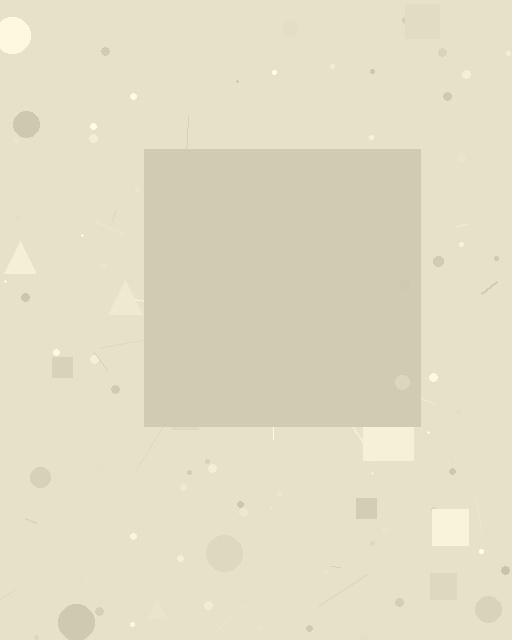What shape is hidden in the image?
A square is hidden in the image.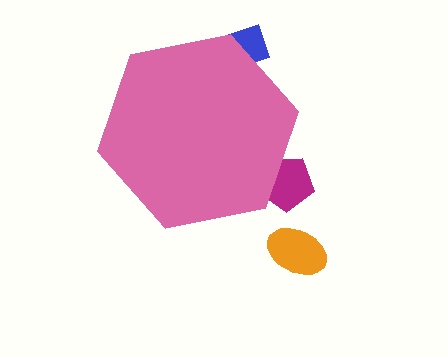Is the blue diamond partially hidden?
Yes, the blue diamond is partially hidden behind the pink hexagon.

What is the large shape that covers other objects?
A pink hexagon.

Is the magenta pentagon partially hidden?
Yes, the magenta pentagon is partially hidden behind the pink hexagon.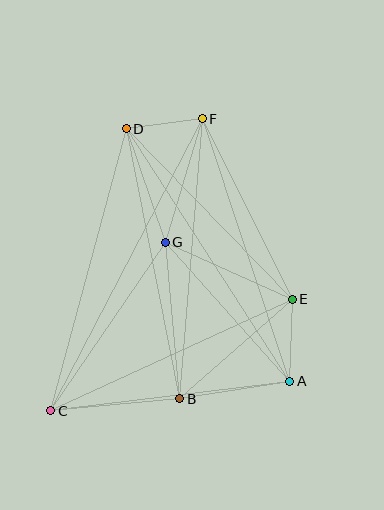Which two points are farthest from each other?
Points C and F are farthest from each other.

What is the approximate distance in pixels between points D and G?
The distance between D and G is approximately 120 pixels.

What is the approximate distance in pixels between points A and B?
The distance between A and B is approximately 112 pixels.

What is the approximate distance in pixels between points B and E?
The distance between B and E is approximately 150 pixels.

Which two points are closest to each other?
Points D and F are closest to each other.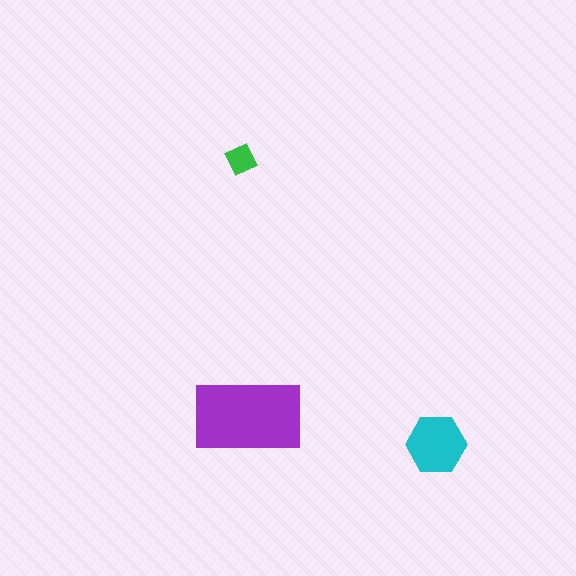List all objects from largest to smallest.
The purple rectangle, the cyan hexagon, the green diamond.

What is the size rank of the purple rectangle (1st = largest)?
1st.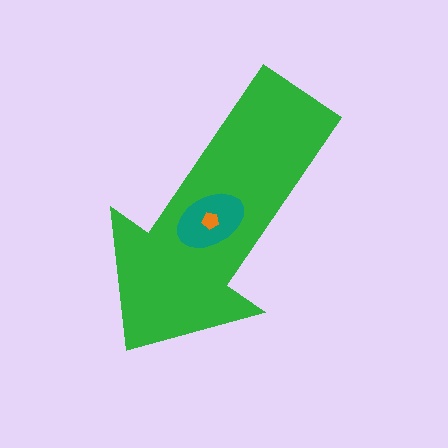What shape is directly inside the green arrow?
The teal ellipse.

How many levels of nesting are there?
3.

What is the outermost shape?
The green arrow.